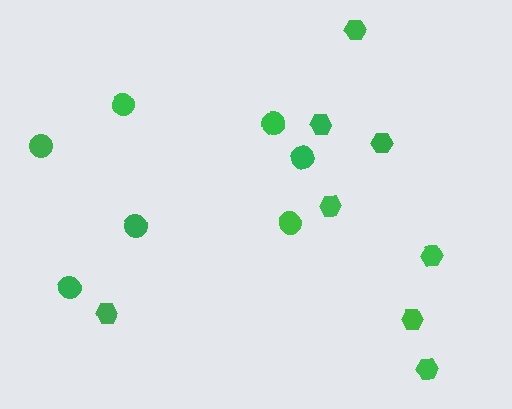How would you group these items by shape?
There are 2 groups: one group of hexagons (8) and one group of circles (7).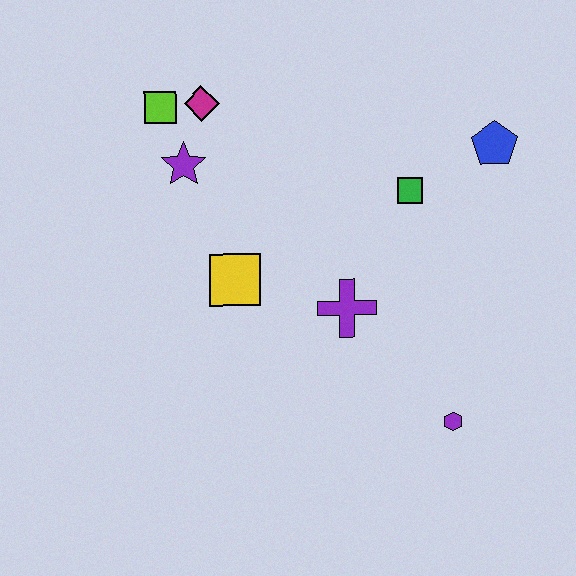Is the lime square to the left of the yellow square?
Yes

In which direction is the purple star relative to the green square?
The purple star is to the left of the green square.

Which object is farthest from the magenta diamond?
The purple hexagon is farthest from the magenta diamond.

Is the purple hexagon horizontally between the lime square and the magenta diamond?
No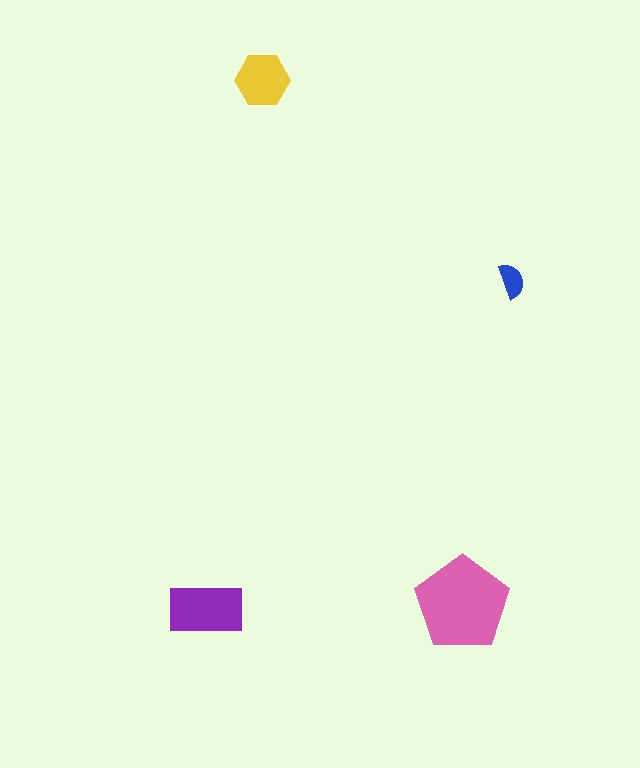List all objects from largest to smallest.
The pink pentagon, the purple rectangle, the yellow hexagon, the blue semicircle.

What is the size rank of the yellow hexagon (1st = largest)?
3rd.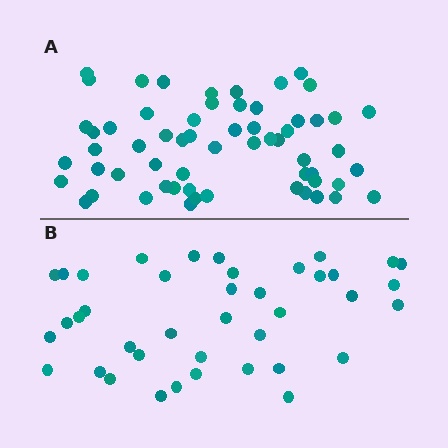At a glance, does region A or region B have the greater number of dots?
Region A (the top region) has more dots.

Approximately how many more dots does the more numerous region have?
Region A has approximately 20 more dots than region B.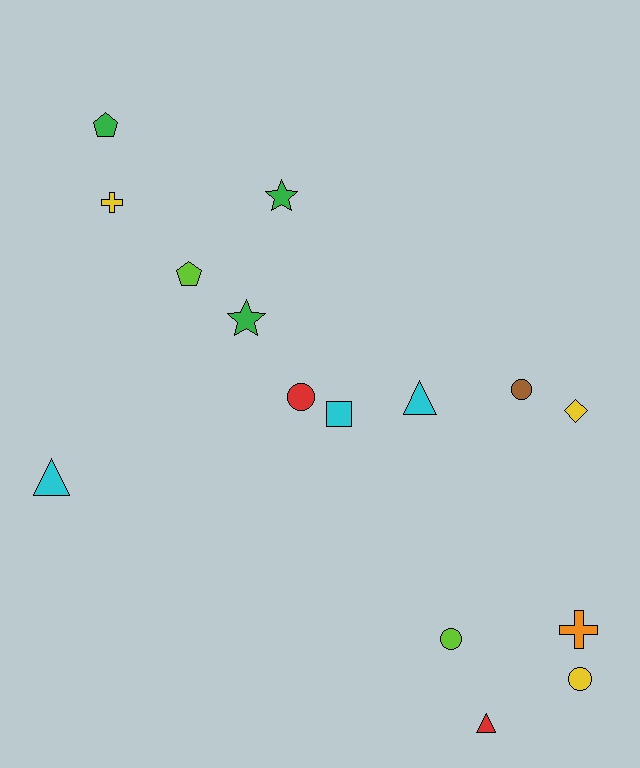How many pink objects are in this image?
There are no pink objects.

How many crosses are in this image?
There are 2 crosses.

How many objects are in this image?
There are 15 objects.